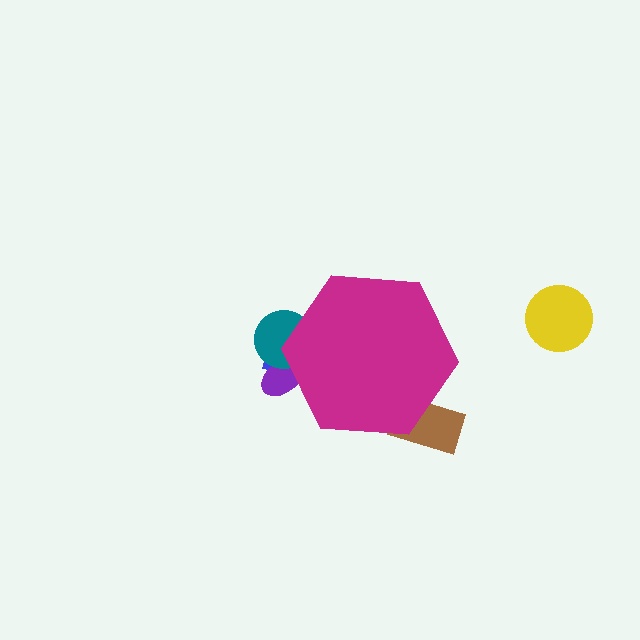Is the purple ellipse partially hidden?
Yes, the purple ellipse is partially hidden behind the magenta hexagon.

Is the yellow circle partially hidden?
No, the yellow circle is fully visible.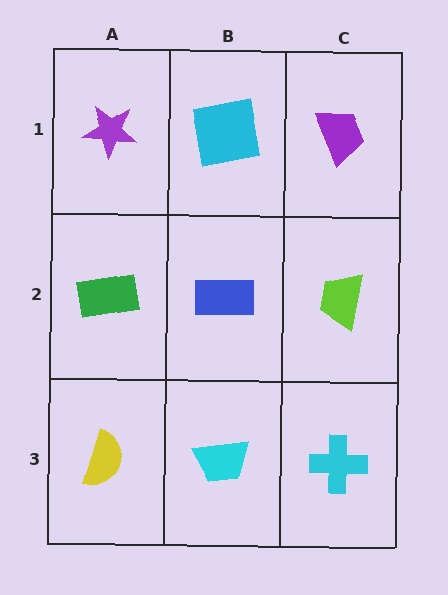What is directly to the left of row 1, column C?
A cyan square.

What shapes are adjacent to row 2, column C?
A purple trapezoid (row 1, column C), a cyan cross (row 3, column C), a blue rectangle (row 2, column B).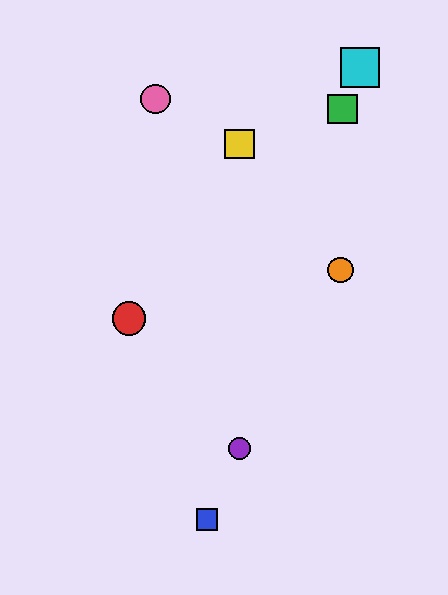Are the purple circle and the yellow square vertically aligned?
Yes, both are at x≈239.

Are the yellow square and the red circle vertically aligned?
No, the yellow square is at x≈239 and the red circle is at x≈129.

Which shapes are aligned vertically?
The yellow square, the purple circle are aligned vertically.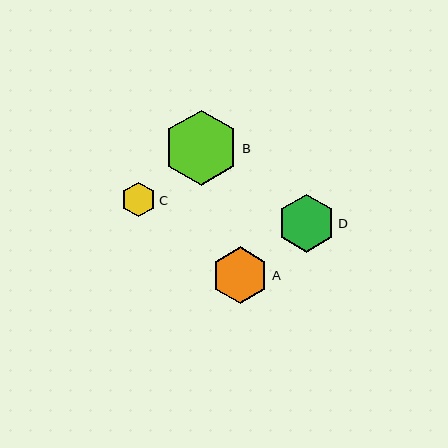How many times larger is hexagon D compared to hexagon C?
Hexagon D is approximately 1.7 times the size of hexagon C.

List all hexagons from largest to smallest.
From largest to smallest: B, D, A, C.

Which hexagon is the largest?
Hexagon B is the largest with a size of approximately 75 pixels.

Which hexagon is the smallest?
Hexagon C is the smallest with a size of approximately 34 pixels.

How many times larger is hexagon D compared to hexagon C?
Hexagon D is approximately 1.7 times the size of hexagon C.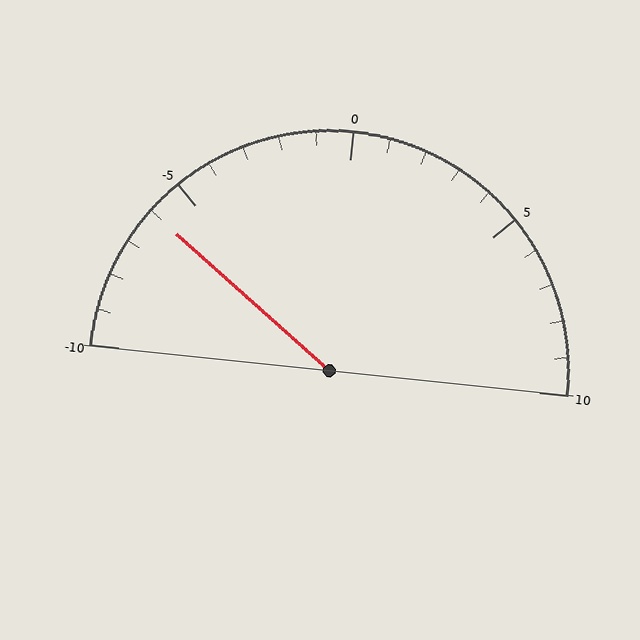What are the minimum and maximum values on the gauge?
The gauge ranges from -10 to 10.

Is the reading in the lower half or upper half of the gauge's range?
The reading is in the lower half of the range (-10 to 10).